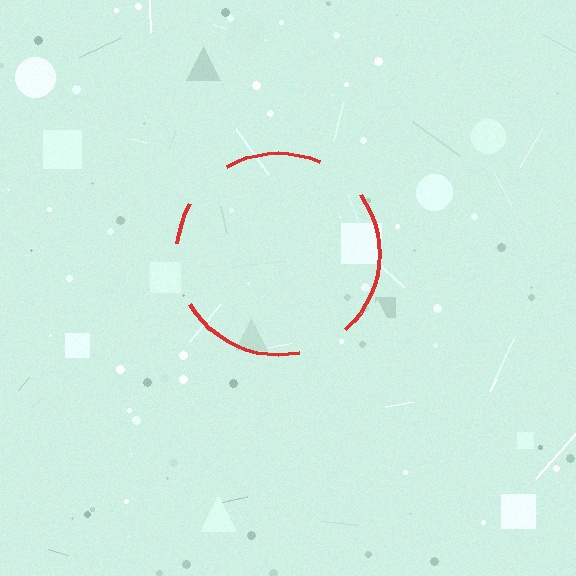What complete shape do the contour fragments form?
The contour fragments form a circle.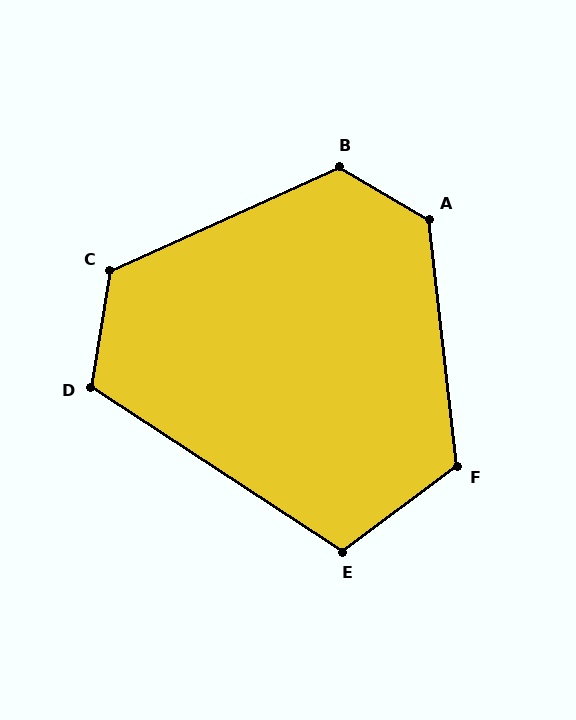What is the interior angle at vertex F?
Approximately 121 degrees (obtuse).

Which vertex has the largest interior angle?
A, at approximately 126 degrees.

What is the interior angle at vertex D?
Approximately 114 degrees (obtuse).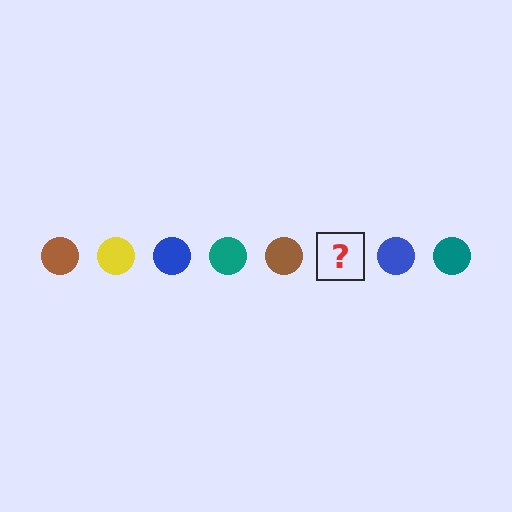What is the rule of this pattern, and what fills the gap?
The rule is that the pattern cycles through brown, yellow, blue, teal circles. The gap should be filled with a yellow circle.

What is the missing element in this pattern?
The missing element is a yellow circle.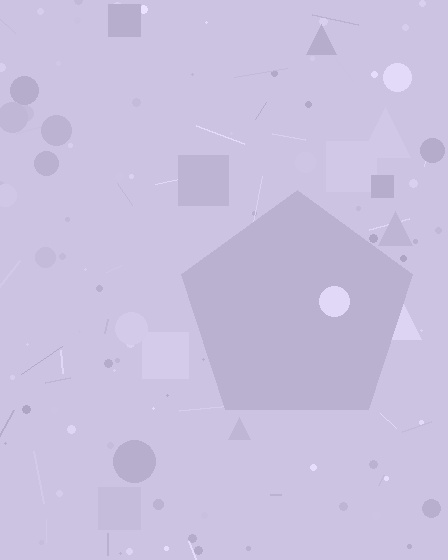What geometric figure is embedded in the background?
A pentagon is embedded in the background.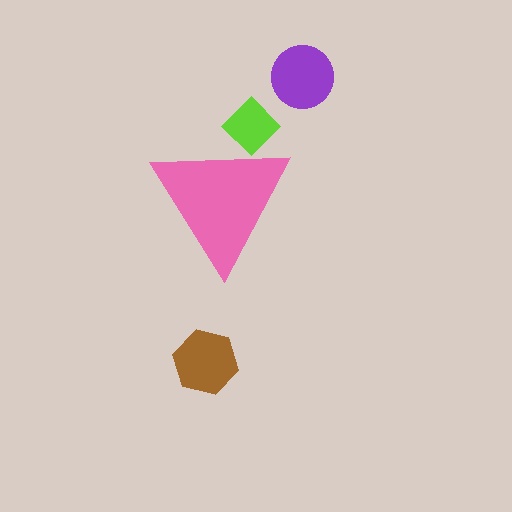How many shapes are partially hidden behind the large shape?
1 shape is partially hidden.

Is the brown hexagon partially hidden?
No, the brown hexagon is fully visible.